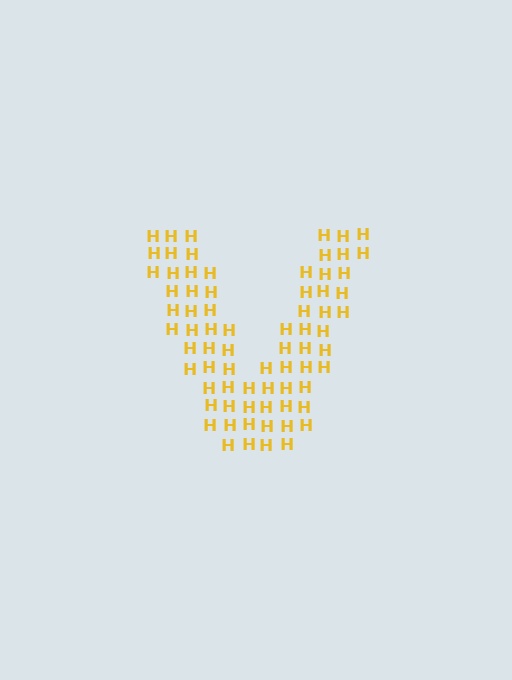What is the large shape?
The large shape is the letter V.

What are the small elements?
The small elements are letter H's.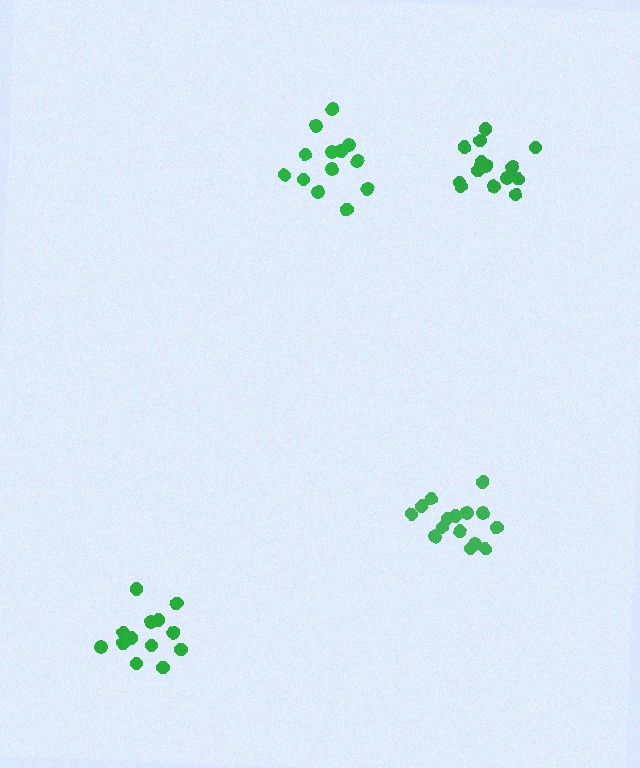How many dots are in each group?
Group 1: 13 dots, Group 2: 14 dots, Group 3: 13 dots, Group 4: 15 dots (55 total).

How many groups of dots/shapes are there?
There are 4 groups.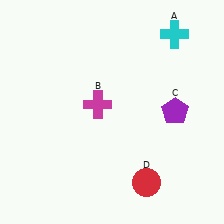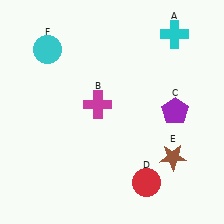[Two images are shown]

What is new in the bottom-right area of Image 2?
A brown star (E) was added in the bottom-right area of Image 2.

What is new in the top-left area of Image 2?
A cyan circle (F) was added in the top-left area of Image 2.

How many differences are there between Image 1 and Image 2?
There are 2 differences between the two images.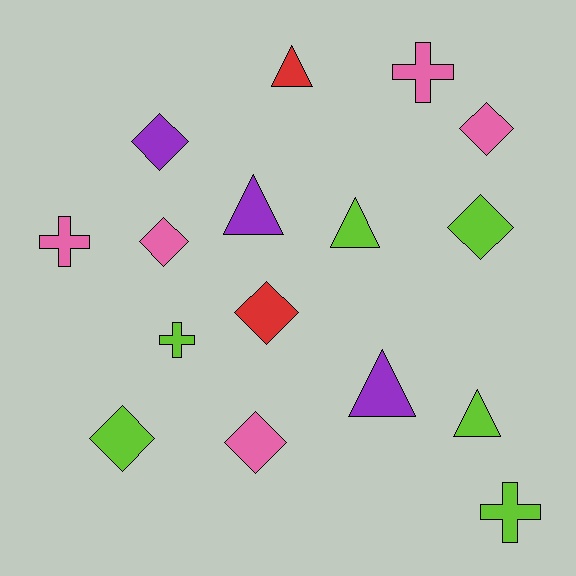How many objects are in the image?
There are 16 objects.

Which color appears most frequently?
Lime, with 6 objects.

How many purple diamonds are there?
There is 1 purple diamond.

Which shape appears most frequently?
Diamond, with 7 objects.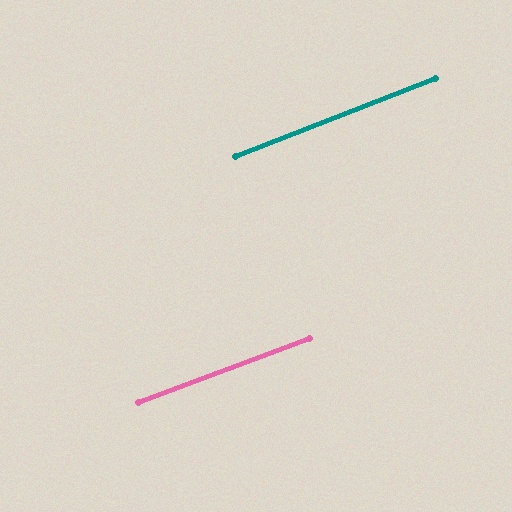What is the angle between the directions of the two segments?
Approximately 1 degree.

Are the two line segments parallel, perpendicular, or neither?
Parallel — their directions differ by only 0.6°.